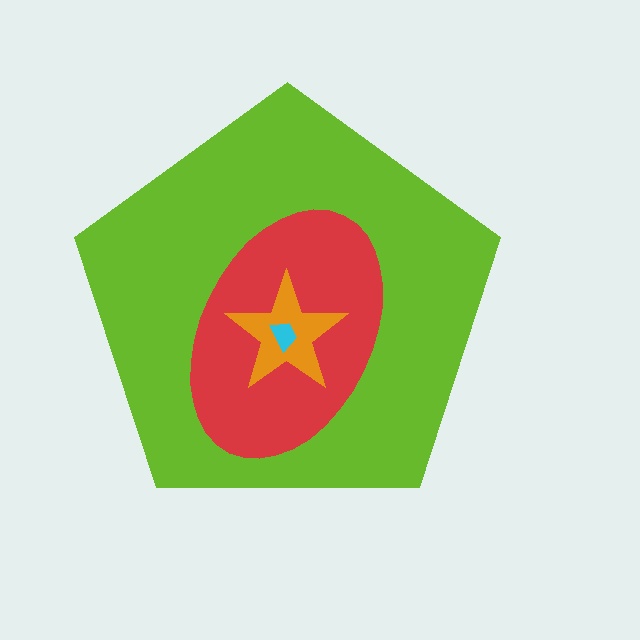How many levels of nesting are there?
4.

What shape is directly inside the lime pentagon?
The red ellipse.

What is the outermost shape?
The lime pentagon.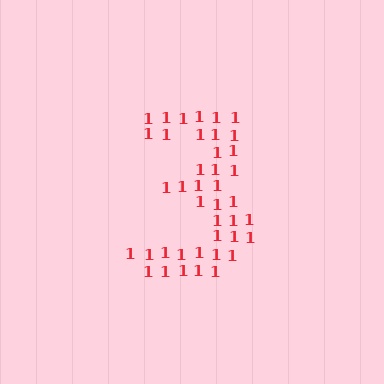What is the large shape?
The large shape is the digit 3.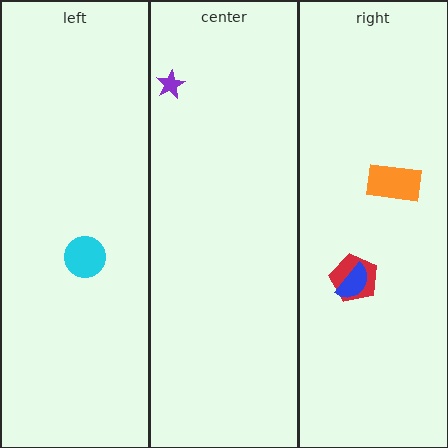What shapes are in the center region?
The purple star.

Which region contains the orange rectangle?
The right region.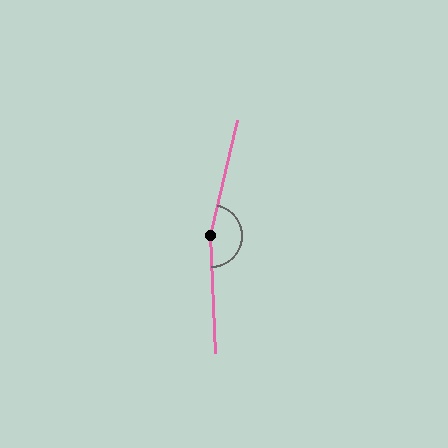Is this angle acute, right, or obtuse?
It is obtuse.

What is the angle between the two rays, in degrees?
Approximately 165 degrees.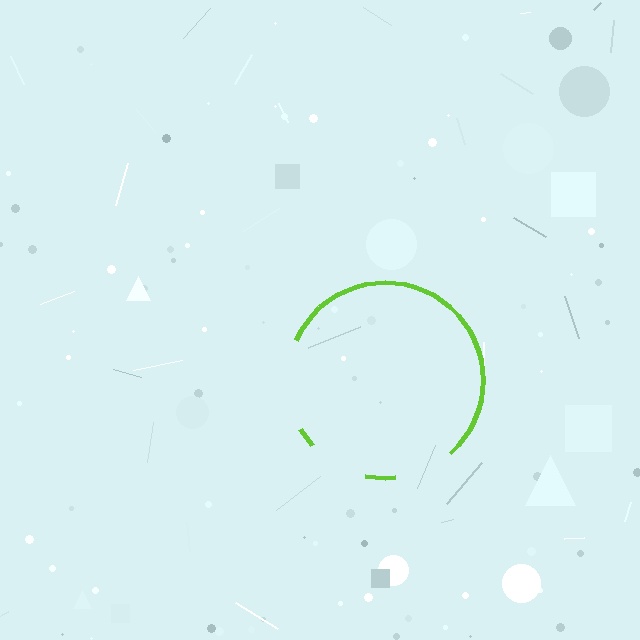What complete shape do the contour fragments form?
The contour fragments form a circle.